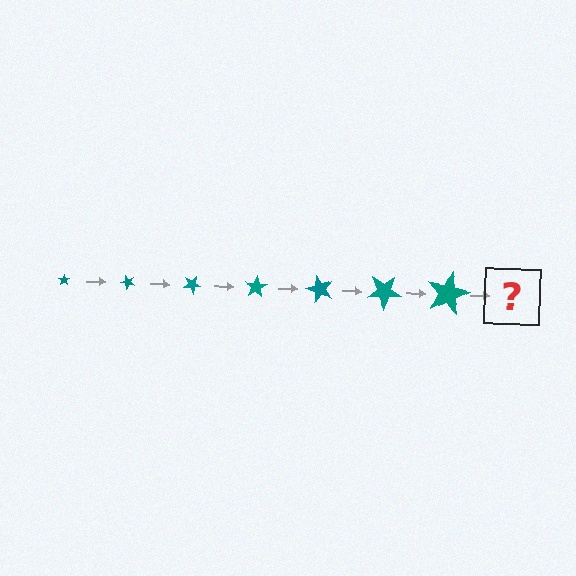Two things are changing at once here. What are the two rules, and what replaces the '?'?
The two rules are that the star grows larger each step and it rotates 50 degrees each step. The '?' should be a star, larger than the previous one and rotated 350 degrees from the start.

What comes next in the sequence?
The next element should be a star, larger than the previous one and rotated 350 degrees from the start.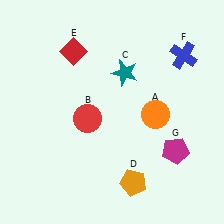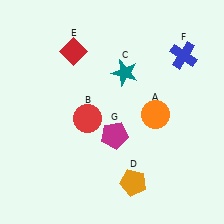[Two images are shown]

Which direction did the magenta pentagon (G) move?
The magenta pentagon (G) moved left.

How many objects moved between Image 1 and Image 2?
1 object moved between the two images.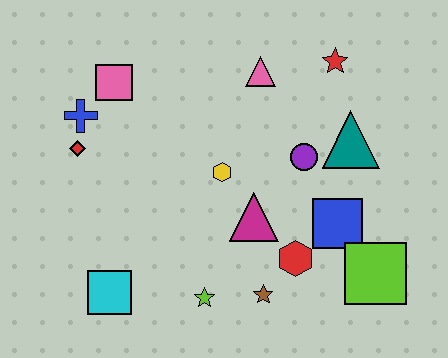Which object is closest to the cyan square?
The lime star is closest to the cyan square.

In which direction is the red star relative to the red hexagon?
The red star is above the red hexagon.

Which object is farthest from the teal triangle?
The cyan square is farthest from the teal triangle.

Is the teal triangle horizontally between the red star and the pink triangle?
No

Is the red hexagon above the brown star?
Yes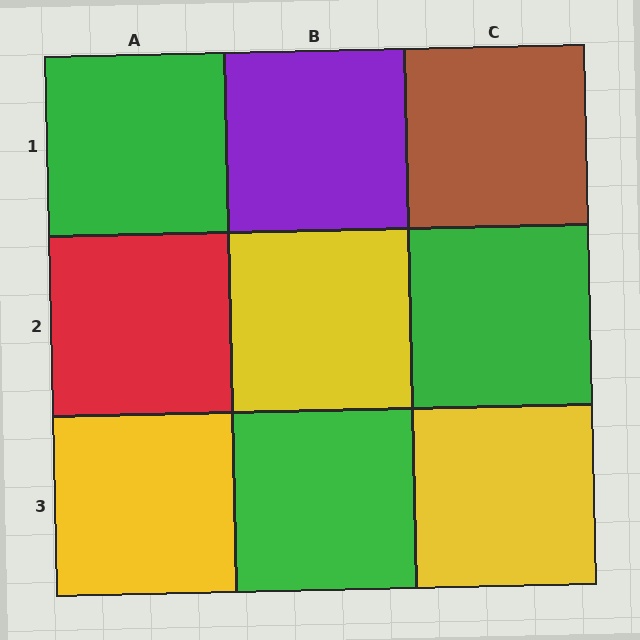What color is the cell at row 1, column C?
Brown.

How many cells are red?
1 cell is red.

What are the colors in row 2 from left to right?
Red, yellow, green.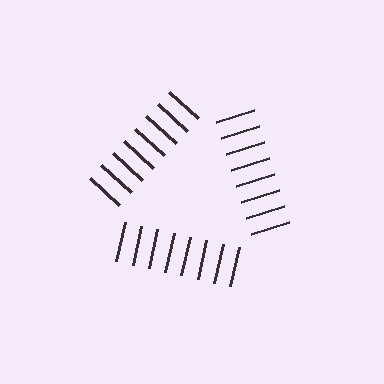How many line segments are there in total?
24 — 8 along each of the 3 edges.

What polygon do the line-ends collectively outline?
An illusory triangle — the line segments terminate on its edges but no continuous stroke is drawn.